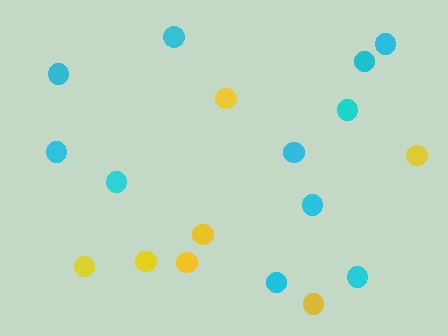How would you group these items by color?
There are 2 groups: one group of yellow circles (7) and one group of cyan circles (11).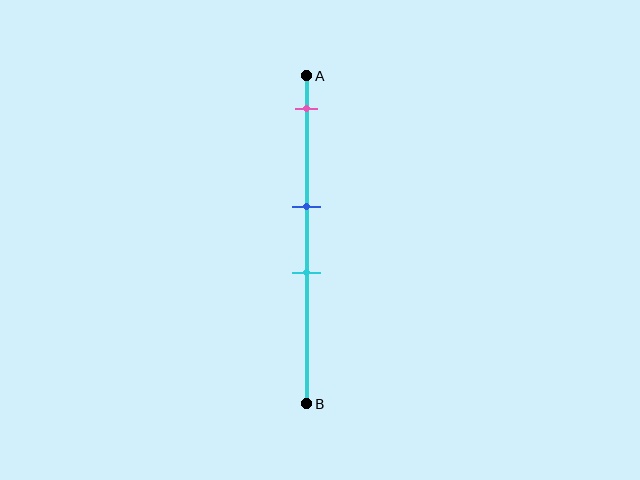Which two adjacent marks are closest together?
The blue and cyan marks are the closest adjacent pair.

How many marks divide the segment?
There are 3 marks dividing the segment.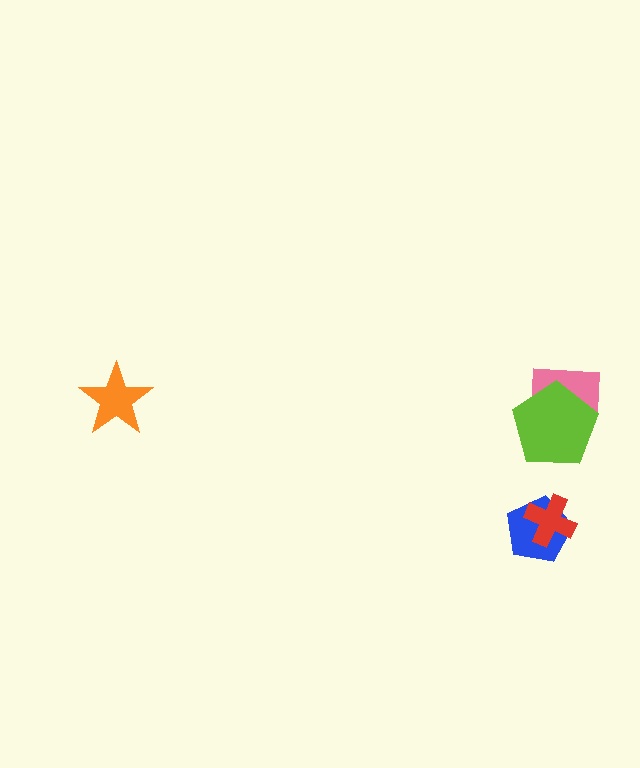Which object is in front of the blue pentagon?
The red cross is in front of the blue pentagon.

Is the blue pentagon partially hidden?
Yes, it is partially covered by another shape.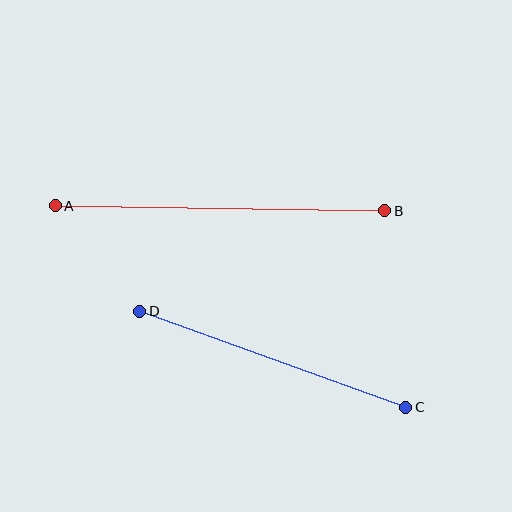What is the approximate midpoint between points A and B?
The midpoint is at approximately (220, 208) pixels.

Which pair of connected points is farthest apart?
Points A and B are farthest apart.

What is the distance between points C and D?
The distance is approximately 283 pixels.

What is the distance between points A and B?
The distance is approximately 330 pixels.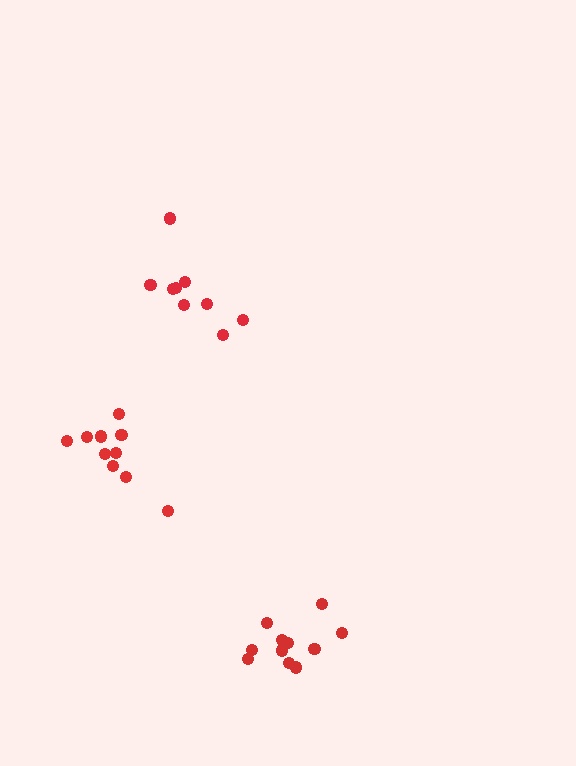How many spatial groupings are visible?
There are 3 spatial groupings.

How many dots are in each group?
Group 1: 11 dots, Group 2: 9 dots, Group 3: 10 dots (30 total).